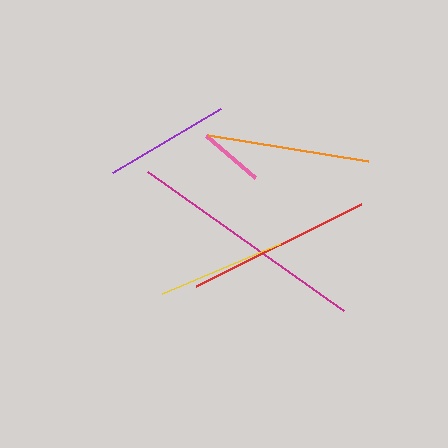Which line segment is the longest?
The magenta line is the longest at approximately 240 pixels.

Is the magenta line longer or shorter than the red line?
The magenta line is longer than the red line.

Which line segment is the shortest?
The pink line is the shortest at approximately 64 pixels.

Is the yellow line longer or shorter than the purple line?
The yellow line is longer than the purple line.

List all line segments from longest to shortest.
From longest to shortest: magenta, red, orange, yellow, purple, pink.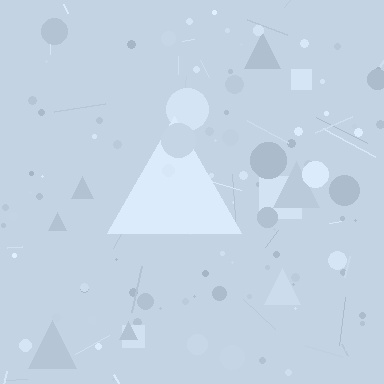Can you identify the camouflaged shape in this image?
The camouflaged shape is a triangle.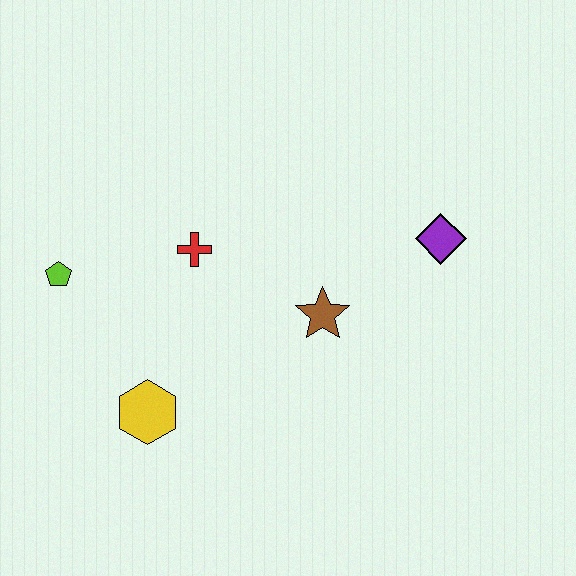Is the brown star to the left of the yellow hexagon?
No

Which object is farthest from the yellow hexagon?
The purple diamond is farthest from the yellow hexagon.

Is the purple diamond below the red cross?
No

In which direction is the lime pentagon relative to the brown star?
The lime pentagon is to the left of the brown star.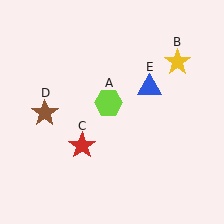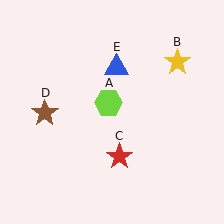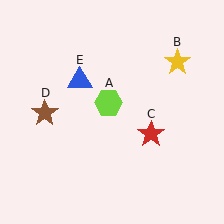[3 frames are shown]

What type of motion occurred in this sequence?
The red star (object C), blue triangle (object E) rotated counterclockwise around the center of the scene.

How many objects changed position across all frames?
2 objects changed position: red star (object C), blue triangle (object E).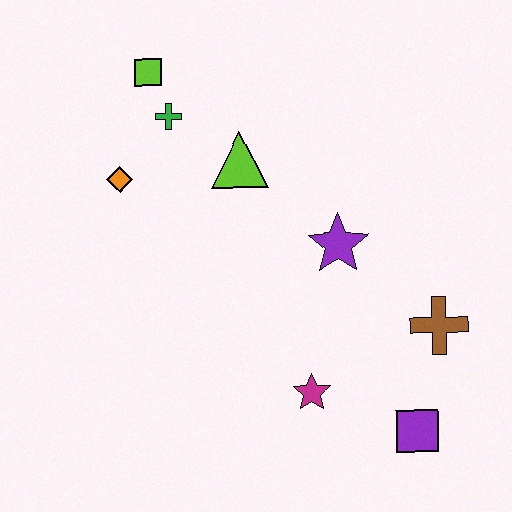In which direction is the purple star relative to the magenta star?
The purple star is above the magenta star.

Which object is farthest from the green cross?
The purple square is farthest from the green cross.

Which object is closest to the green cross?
The lime square is closest to the green cross.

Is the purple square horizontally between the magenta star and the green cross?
No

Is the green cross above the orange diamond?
Yes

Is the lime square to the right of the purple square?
No